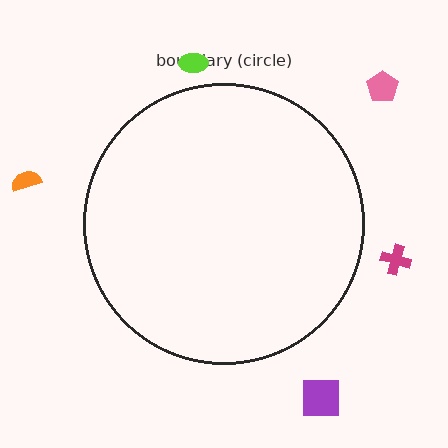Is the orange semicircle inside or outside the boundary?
Outside.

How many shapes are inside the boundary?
0 inside, 5 outside.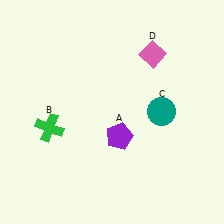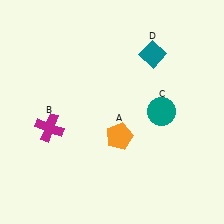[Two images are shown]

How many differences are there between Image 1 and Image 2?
There are 3 differences between the two images.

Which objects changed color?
A changed from purple to orange. B changed from green to magenta. D changed from pink to teal.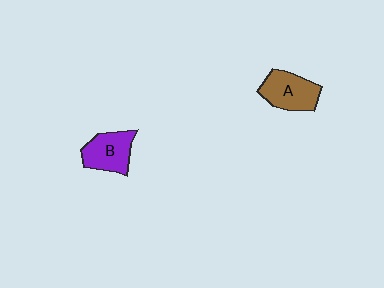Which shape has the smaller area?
Shape B (purple).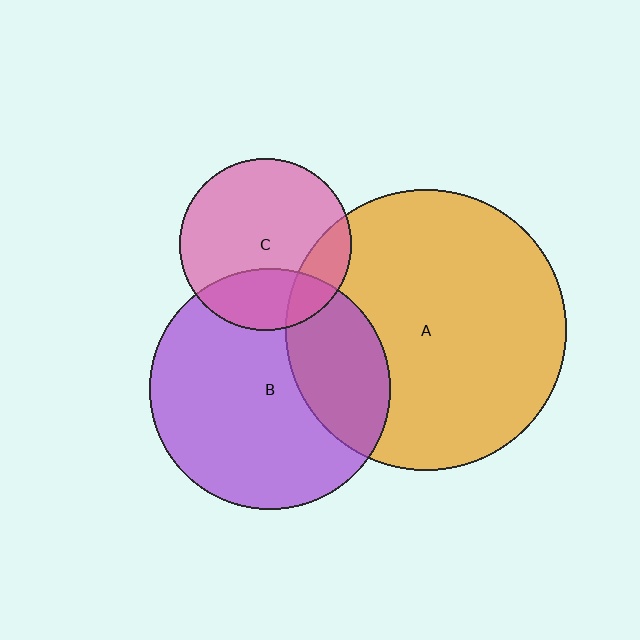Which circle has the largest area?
Circle A (orange).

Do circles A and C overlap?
Yes.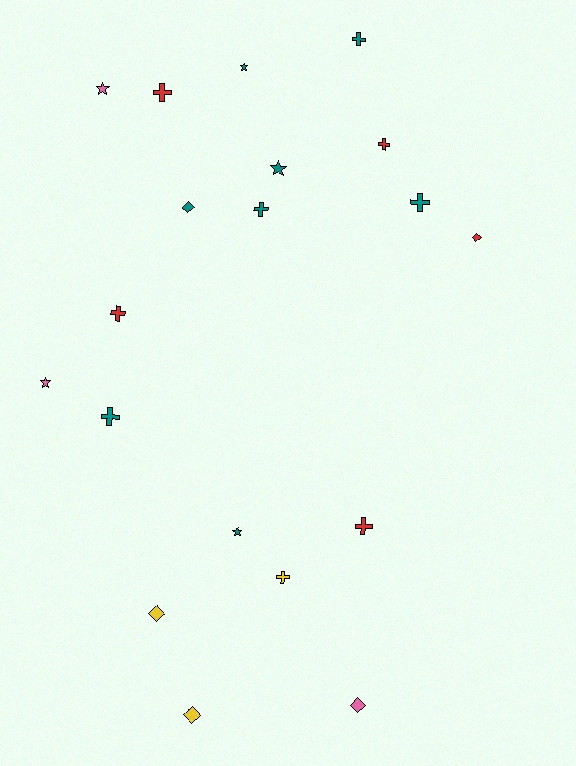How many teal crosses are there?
There are 4 teal crosses.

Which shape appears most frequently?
Cross, with 9 objects.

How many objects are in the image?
There are 19 objects.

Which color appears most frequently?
Teal, with 8 objects.